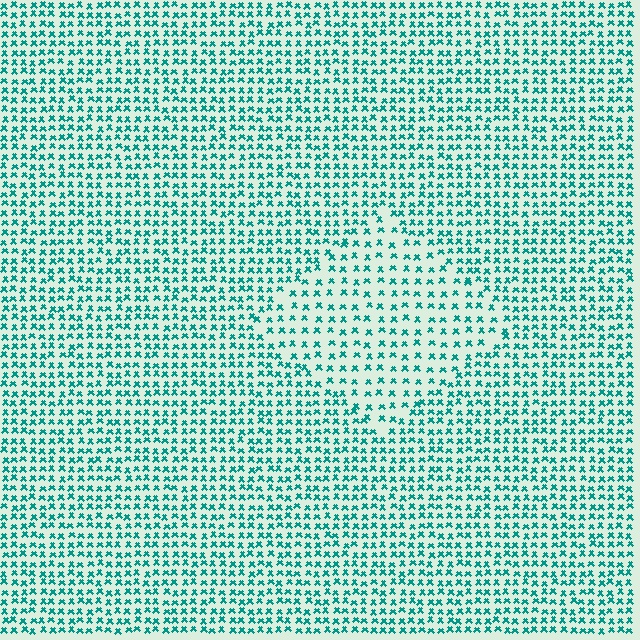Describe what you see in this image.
The image contains small teal elements arranged at two different densities. A diamond-shaped region is visible where the elements are less densely packed than the surrounding area.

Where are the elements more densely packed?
The elements are more densely packed outside the diamond boundary.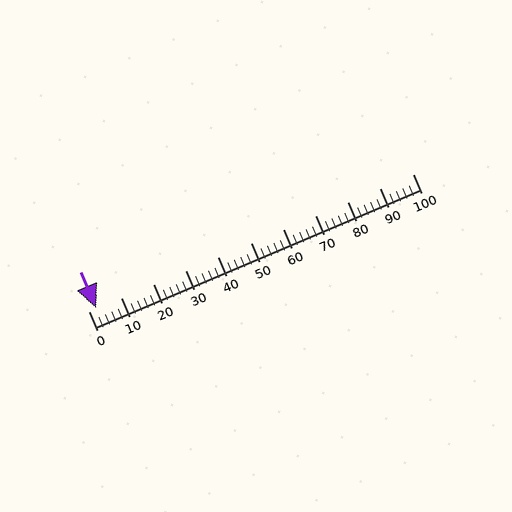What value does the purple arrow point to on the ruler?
The purple arrow points to approximately 2.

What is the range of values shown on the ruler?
The ruler shows values from 0 to 100.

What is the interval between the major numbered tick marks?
The major tick marks are spaced 10 units apart.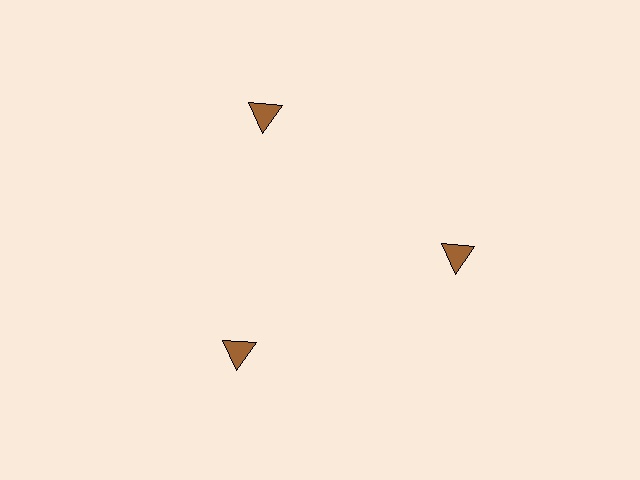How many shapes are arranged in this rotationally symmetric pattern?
There are 3 shapes, arranged in 3 groups of 1.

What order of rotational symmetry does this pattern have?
This pattern has 3-fold rotational symmetry.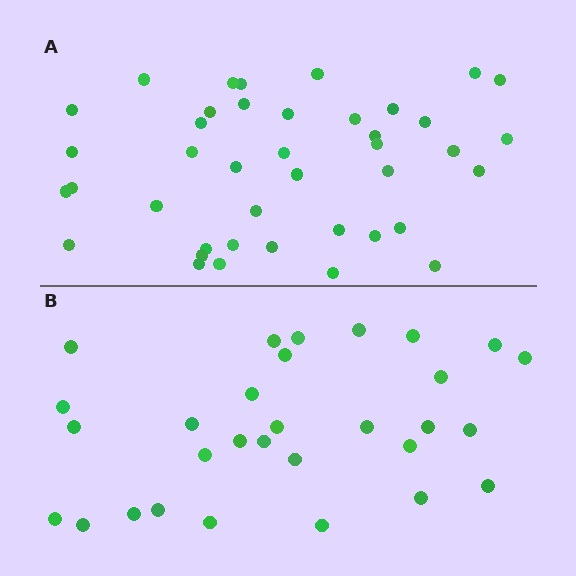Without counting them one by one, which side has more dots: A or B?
Region A (the top region) has more dots.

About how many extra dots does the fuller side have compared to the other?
Region A has roughly 12 or so more dots than region B.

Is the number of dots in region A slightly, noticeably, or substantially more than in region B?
Region A has noticeably more, but not dramatically so. The ratio is roughly 1.4 to 1.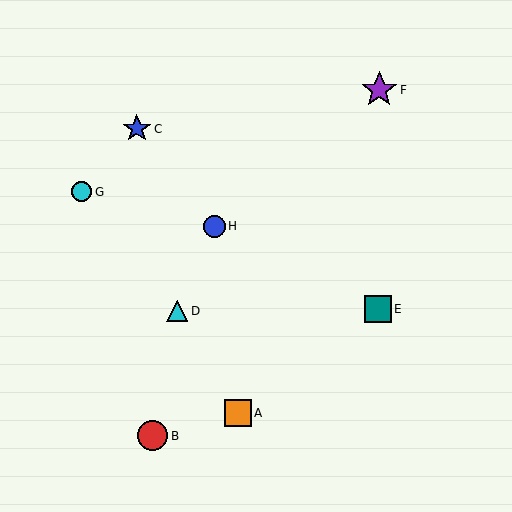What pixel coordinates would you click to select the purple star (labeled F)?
Click at (379, 90) to select the purple star F.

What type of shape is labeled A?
Shape A is an orange square.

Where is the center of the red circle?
The center of the red circle is at (152, 436).